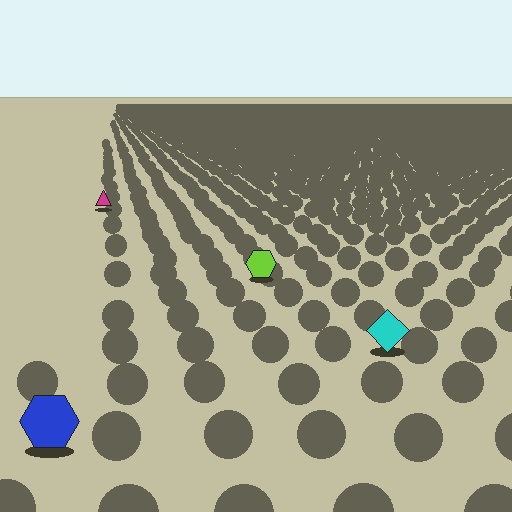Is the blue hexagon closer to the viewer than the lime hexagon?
Yes. The blue hexagon is closer — you can tell from the texture gradient: the ground texture is coarser near it.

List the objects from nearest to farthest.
From nearest to farthest: the blue hexagon, the cyan diamond, the lime hexagon, the magenta triangle.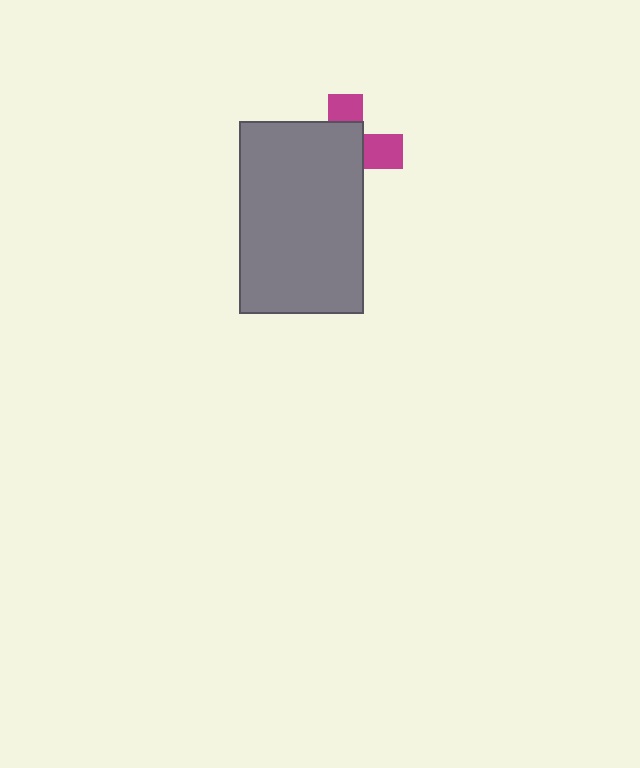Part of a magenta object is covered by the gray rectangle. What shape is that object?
It is a cross.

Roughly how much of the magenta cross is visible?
A small part of it is visible (roughly 35%).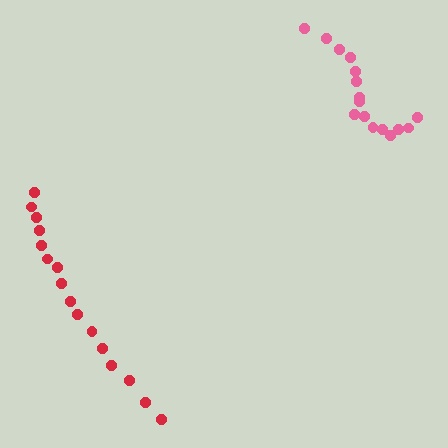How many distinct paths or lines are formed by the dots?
There are 2 distinct paths.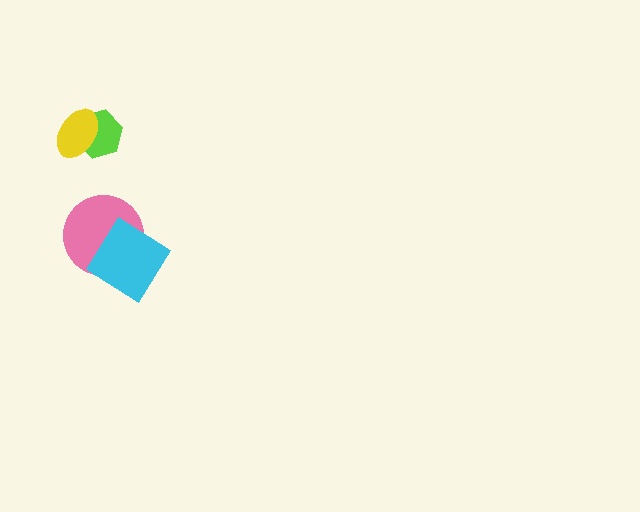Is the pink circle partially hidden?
Yes, it is partially covered by another shape.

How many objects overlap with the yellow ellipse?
1 object overlaps with the yellow ellipse.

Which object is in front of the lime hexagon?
The yellow ellipse is in front of the lime hexagon.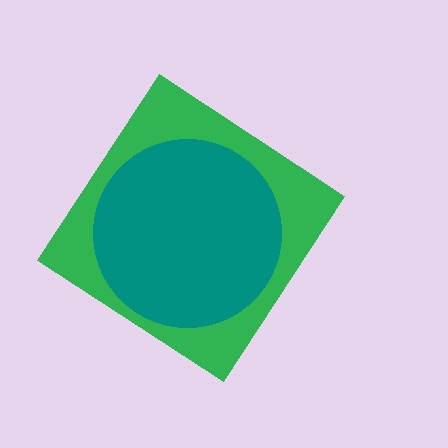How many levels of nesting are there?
2.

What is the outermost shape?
The green diamond.